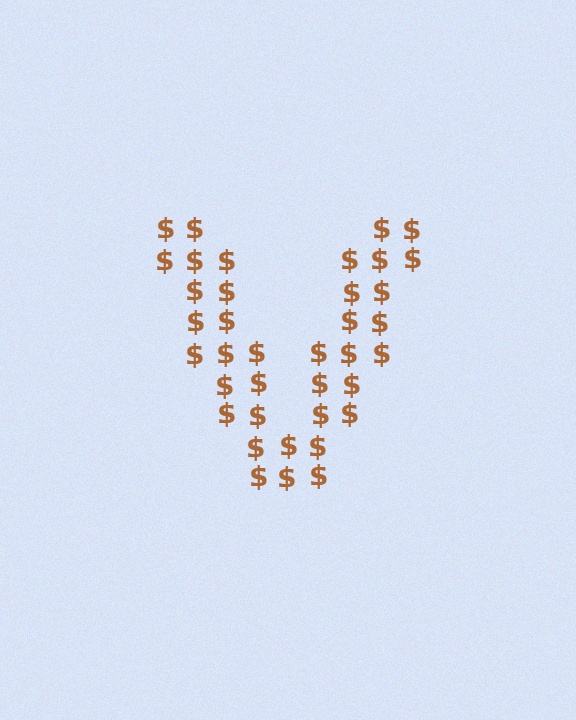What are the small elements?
The small elements are dollar signs.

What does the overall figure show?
The overall figure shows the letter V.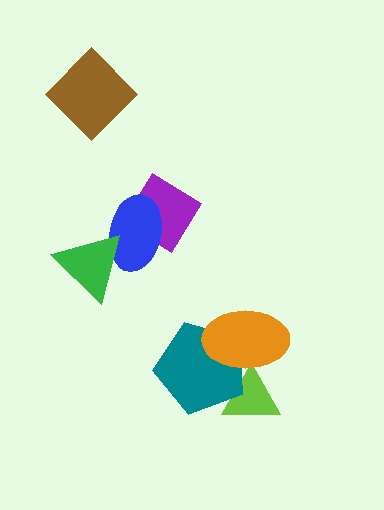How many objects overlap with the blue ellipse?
2 objects overlap with the blue ellipse.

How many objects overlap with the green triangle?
1 object overlaps with the green triangle.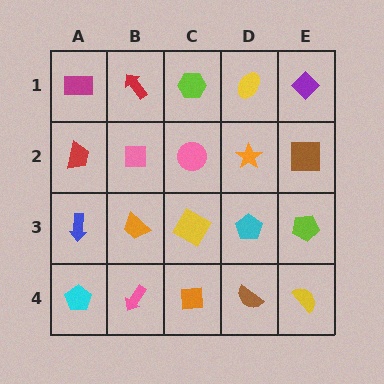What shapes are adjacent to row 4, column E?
A lime pentagon (row 3, column E), a brown semicircle (row 4, column D).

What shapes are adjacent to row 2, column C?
A lime hexagon (row 1, column C), a yellow diamond (row 3, column C), a pink square (row 2, column B), an orange star (row 2, column D).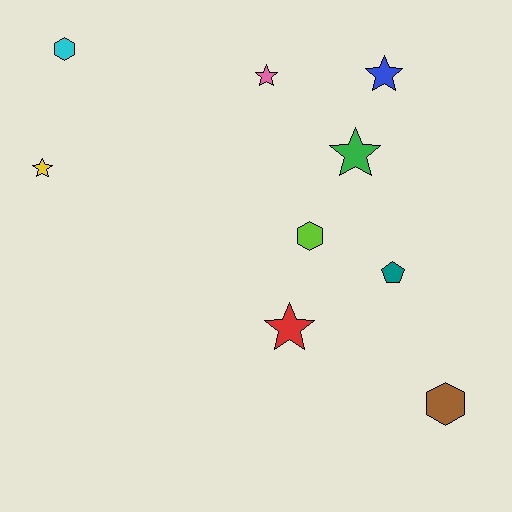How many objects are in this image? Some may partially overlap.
There are 9 objects.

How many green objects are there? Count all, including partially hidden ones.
There is 1 green object.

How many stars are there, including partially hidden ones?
There are 5 stars.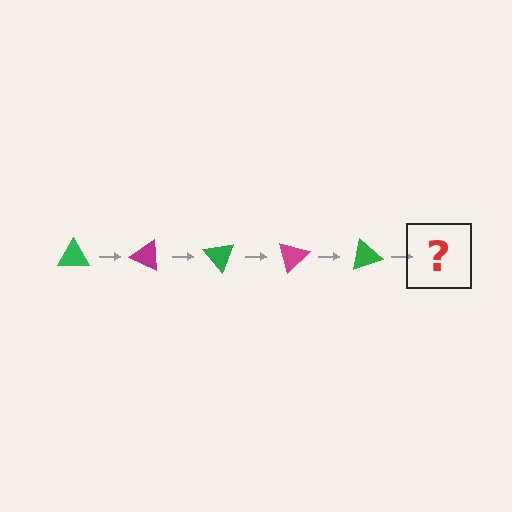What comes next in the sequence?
The next element should be a magenta triangle, rotated 125 degrees from the start.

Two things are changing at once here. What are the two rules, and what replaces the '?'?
The two rules are that it rotates 25 degrees each step and the color cycles through green and magenta. The '?' should be a magenta triangle, rotated 125 degrees from the start.